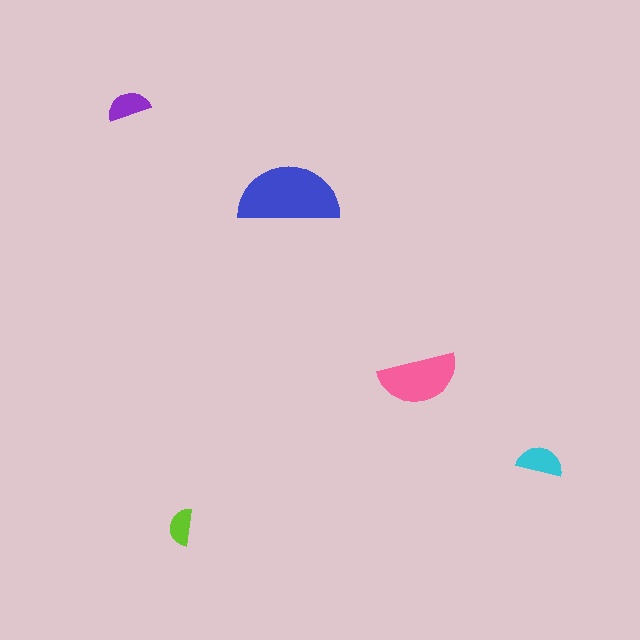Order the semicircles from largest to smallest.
the blue one, the pink one, the cyan one, the purple one, the lime one.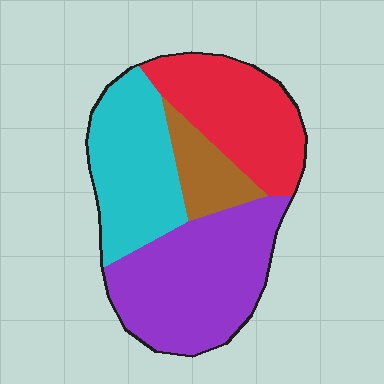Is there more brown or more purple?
Purple.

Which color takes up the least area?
Brown, at roughly 10%.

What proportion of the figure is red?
Red covers around 25% of the figure.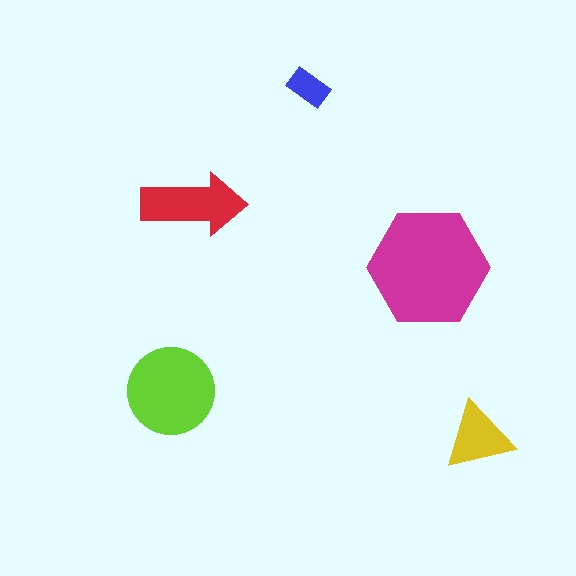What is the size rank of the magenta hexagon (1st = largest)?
1st.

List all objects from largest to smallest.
The magenta hexagon, the lime circle, the red arrow, the yellow triangle, the blue rectangle.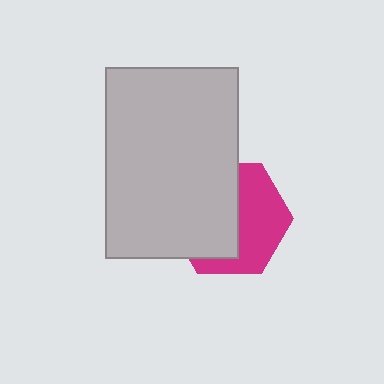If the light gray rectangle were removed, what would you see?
You would see the complete magenta hexagon.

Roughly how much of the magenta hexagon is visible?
About half of it is visible (roughly 46%).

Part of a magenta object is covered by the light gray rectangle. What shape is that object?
It is a hexagon.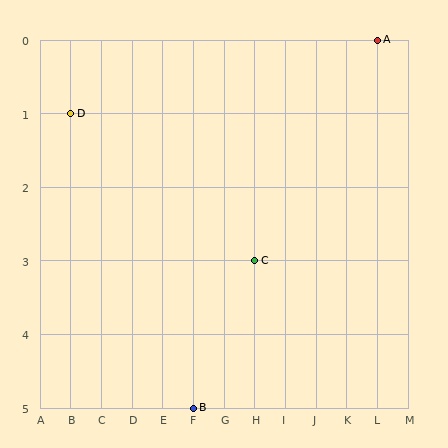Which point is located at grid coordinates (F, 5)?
Point B is at (F, 5).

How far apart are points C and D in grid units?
Points C and D are 6 columns and 2 rows apart (about 6.3 grid units diagonally).